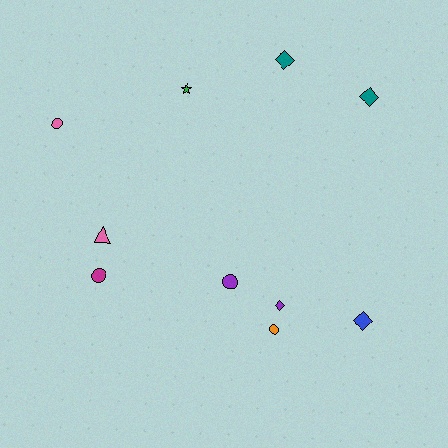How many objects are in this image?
There are 10 objects.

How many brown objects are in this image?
There are no brown objects.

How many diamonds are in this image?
There are 4 diamonds.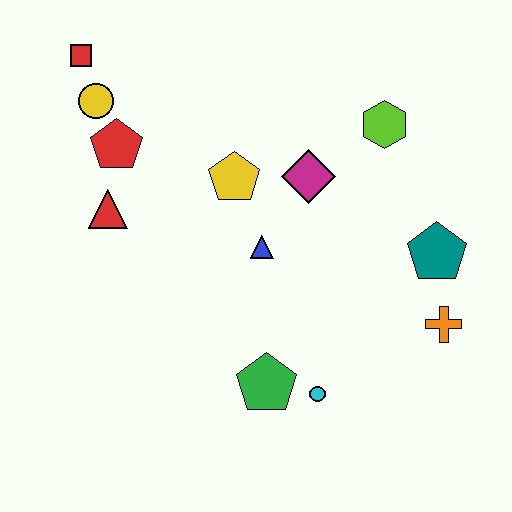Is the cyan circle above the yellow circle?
No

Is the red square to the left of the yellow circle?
Yes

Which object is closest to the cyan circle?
The green pentagon is closest to the cyan circle.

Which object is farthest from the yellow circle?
The orange cross is farthest from the yellow circle.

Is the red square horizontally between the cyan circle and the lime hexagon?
No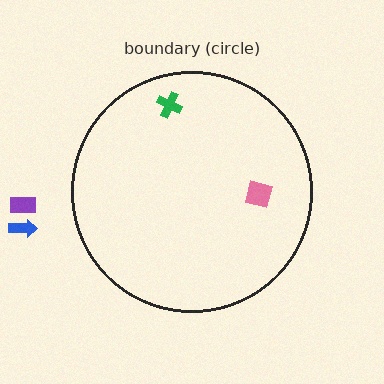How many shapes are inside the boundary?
2 inside, 2 outside.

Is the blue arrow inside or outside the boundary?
Outside.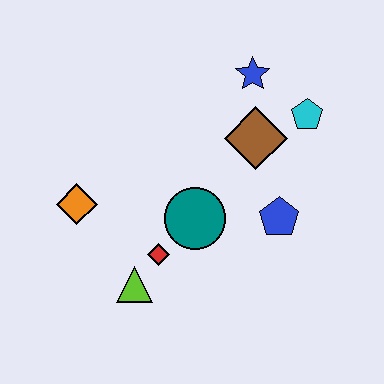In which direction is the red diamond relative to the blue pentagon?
The red diamond is to the left of the blue pentagon.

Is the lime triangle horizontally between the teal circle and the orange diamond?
Yes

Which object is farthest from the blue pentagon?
The orange diamond is farthest from the blue pentagon.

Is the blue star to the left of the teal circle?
No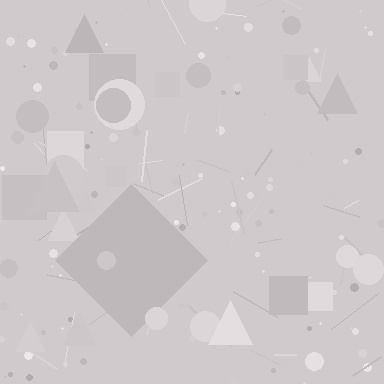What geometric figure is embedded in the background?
A diamond is embedded in the background.